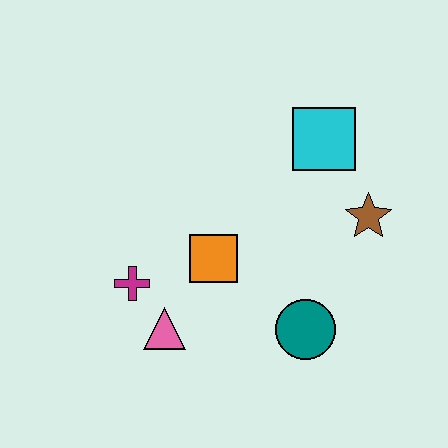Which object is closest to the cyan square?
The brown star is closest to the cyan square.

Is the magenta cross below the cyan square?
Yes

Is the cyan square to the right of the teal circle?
Yes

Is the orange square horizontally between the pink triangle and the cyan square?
Yes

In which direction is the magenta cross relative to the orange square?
The magenta cross is to the left of the orange square.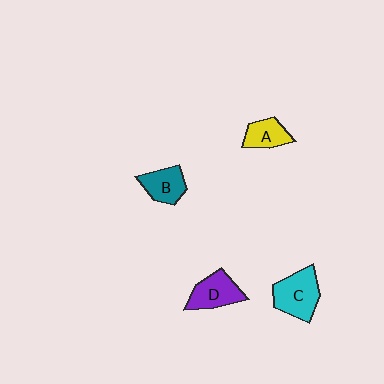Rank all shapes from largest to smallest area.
From largest to smallest: C (cyan), D (purple), B (teal), A (yellow).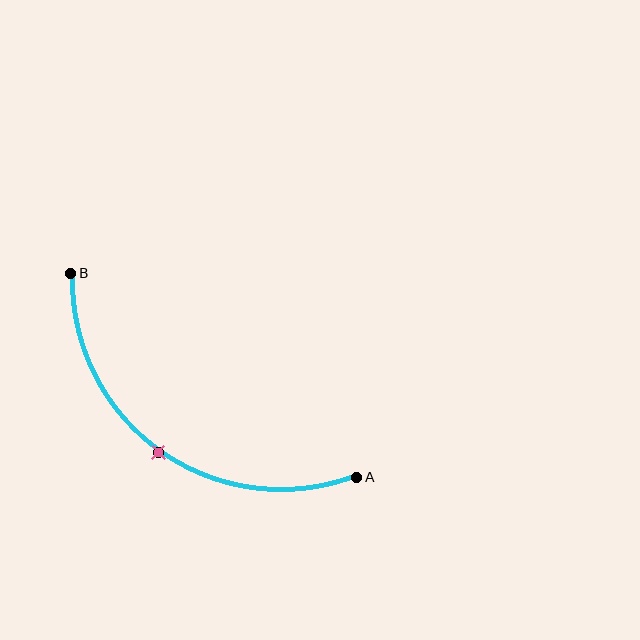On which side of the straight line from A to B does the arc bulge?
The arc bulges below and to the left of the straight line connecting A and B.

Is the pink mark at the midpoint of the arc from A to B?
Yes. The pink mark lies on the arc at equal arc-length from both A and B — it is the arc midpoint.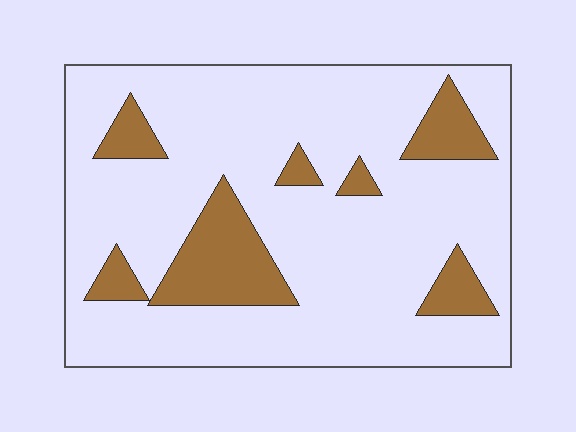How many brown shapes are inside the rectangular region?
7.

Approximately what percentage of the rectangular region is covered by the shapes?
Approximately 20%.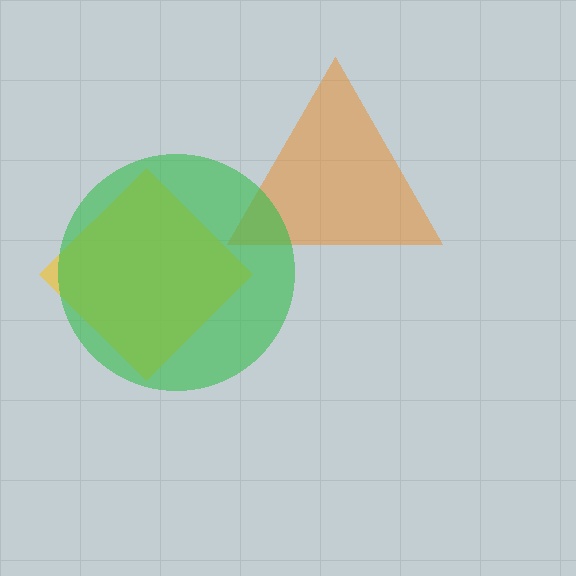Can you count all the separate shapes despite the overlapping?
Yes, there are 3 separate shapes.